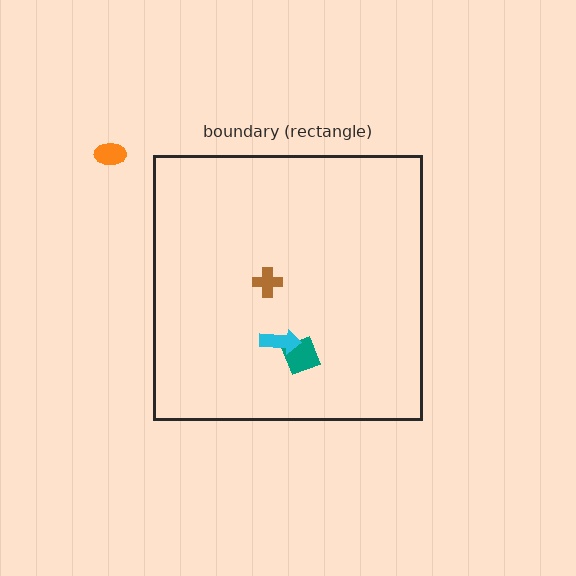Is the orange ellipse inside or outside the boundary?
Outside.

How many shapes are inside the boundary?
3 inside, 1 outside.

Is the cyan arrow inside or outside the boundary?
Inside.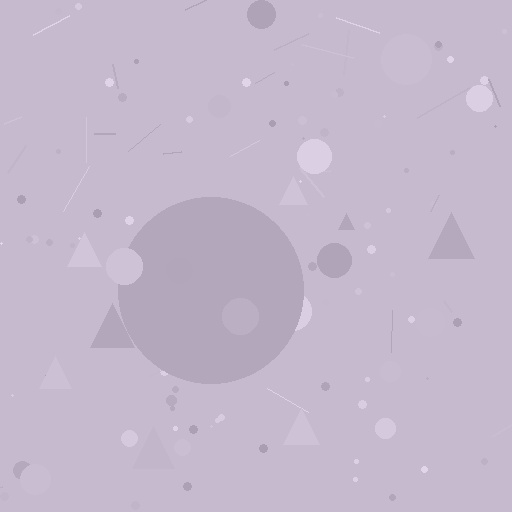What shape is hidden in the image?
A circle is hidden in the image.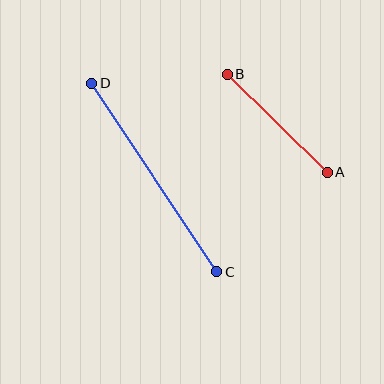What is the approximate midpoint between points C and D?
The midpoint is at approximately (154, 177) pixels.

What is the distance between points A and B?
The distance is approximately 140 pixels.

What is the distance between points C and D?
The distance is approximately 226 pixels.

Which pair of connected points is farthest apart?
Points C and D are farthest apart.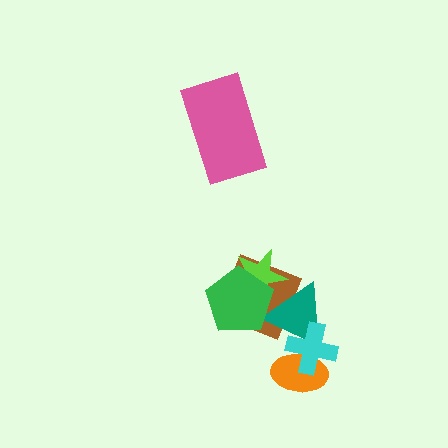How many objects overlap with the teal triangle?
5 objects overlap with the teal triangle.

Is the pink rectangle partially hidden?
No, no other shape covers it.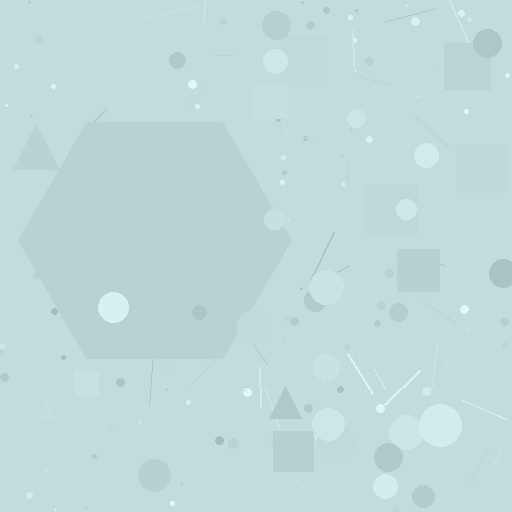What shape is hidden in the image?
A hexagon is hidden in the image.